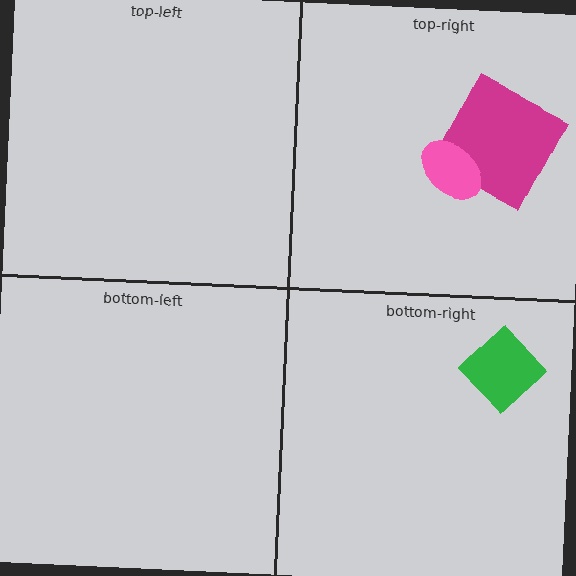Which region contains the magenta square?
The top-right region.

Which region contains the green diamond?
The bottom-right region.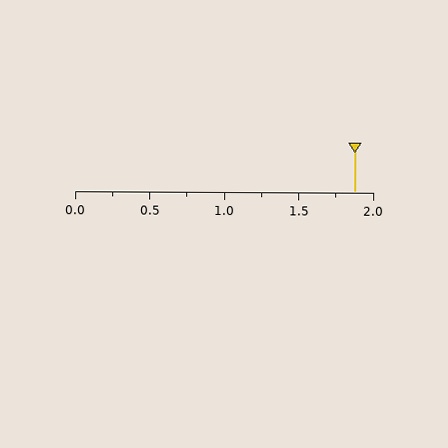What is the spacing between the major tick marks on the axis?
The major ticks are spaced 0.5 apart.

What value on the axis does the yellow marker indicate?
The marker indicates approximately 1.88.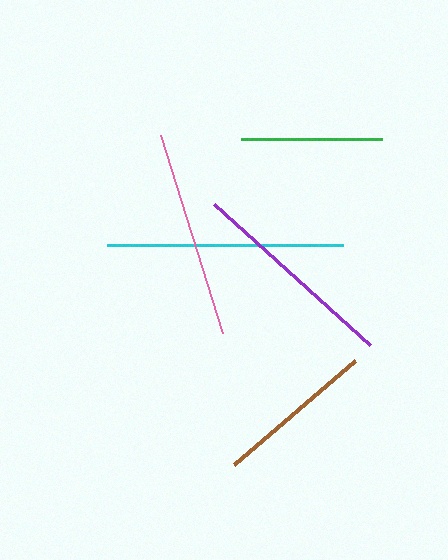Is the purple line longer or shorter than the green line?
The purple line is longer than the green line.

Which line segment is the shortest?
The green line is the shortest at approximately 140 pixels.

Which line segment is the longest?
The cyan line is the longest at approximately 237 pixels.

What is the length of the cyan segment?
The cyan segment is approximately 237 pixels long.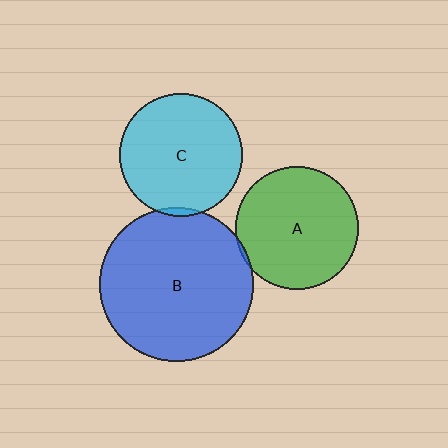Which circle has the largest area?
Circle B (blue).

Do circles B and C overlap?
Yes.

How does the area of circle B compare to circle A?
Approximately 1.6 times.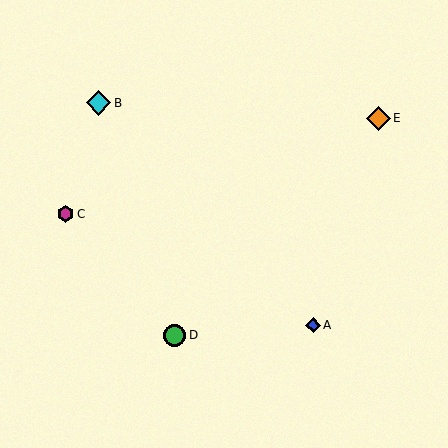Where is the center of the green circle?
The center of the green circle is at (175, 335).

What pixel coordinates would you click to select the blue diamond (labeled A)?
Click at (313, 325) to select the blue diamond A.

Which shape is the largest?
The cyan diamond (labeled B) is the largest.